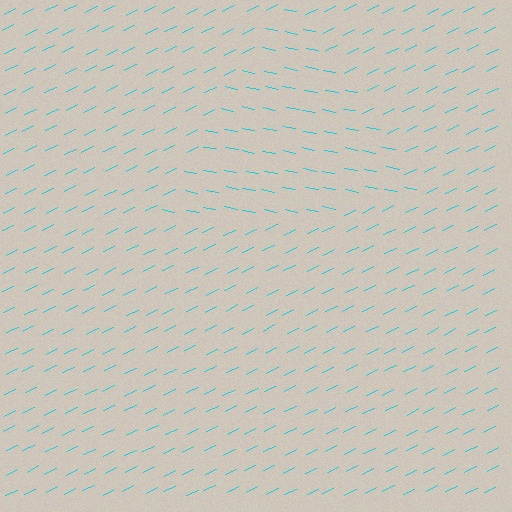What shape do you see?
I see a triangle.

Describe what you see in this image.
The image is filled with small cyan line segments. A triangle region in the image has lines oriented differently from the surrounding lines, creating a visible texture boundary.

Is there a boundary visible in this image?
Yes, there is a texture boundary formed by a change in line orientation.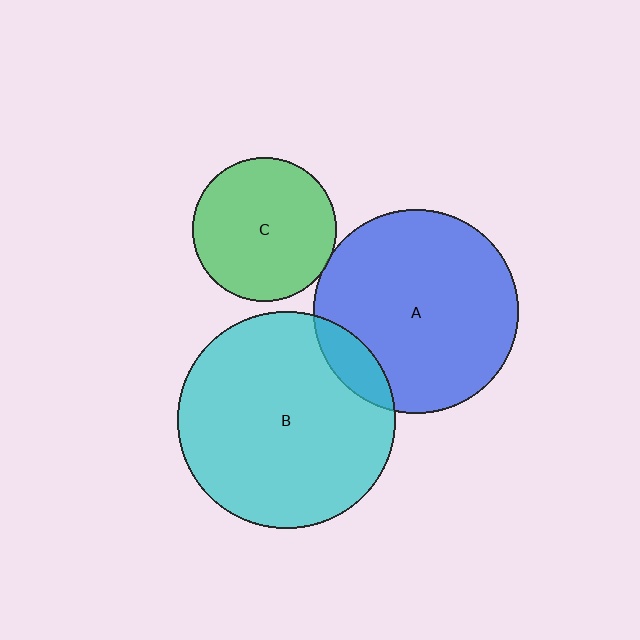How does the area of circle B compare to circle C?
Approximately 2.3 times.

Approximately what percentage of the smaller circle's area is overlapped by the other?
Approximately 10%.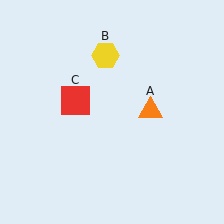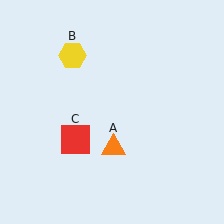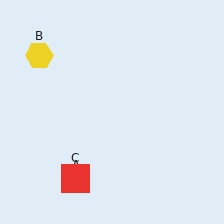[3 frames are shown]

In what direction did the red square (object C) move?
The red square (object C) moved down.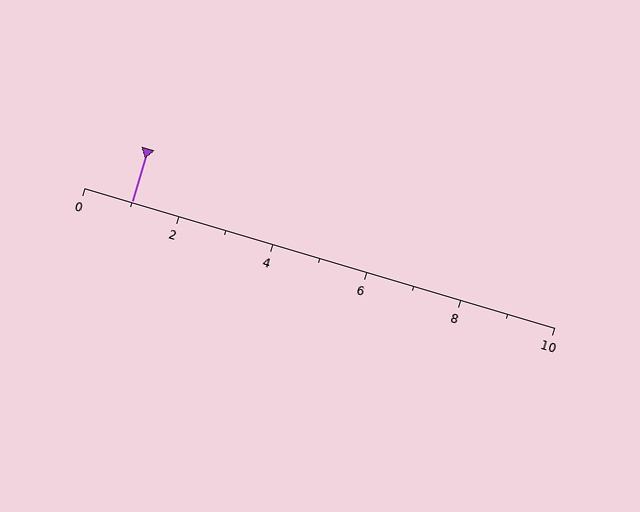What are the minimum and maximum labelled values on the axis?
The axis runs from 0 to 10.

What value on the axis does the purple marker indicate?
The marker indicates approximately 1.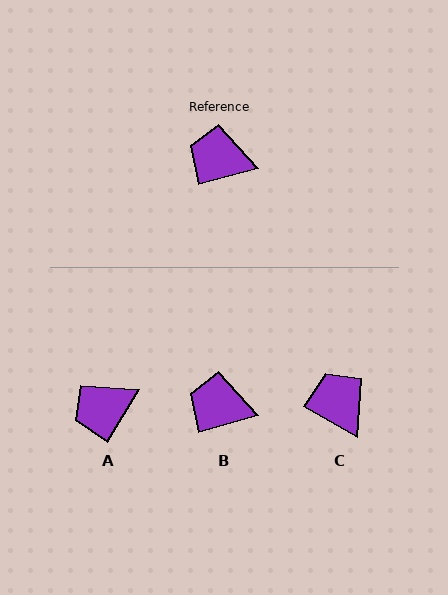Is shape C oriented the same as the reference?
No, it is off by about 45 degrees.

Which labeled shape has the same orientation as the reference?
B.